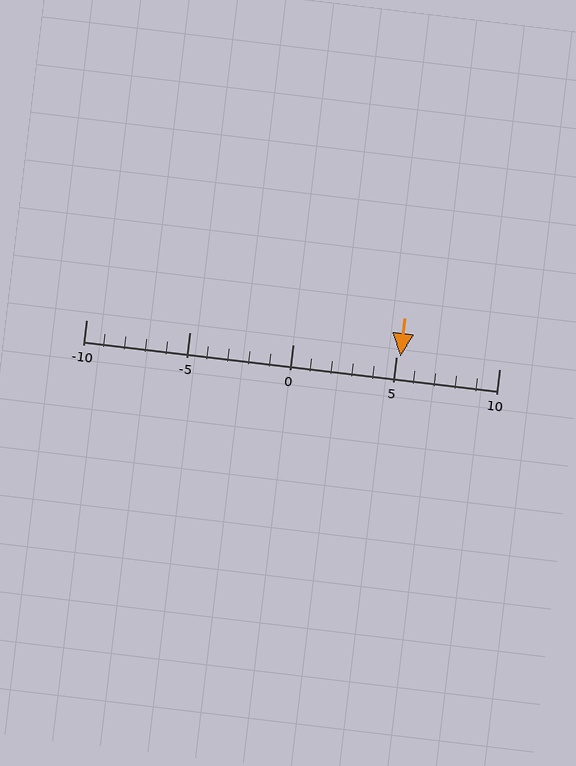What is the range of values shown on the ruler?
The ruler shows values from -10 to 10.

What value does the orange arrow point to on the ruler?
The orange arrow points to approximately 5.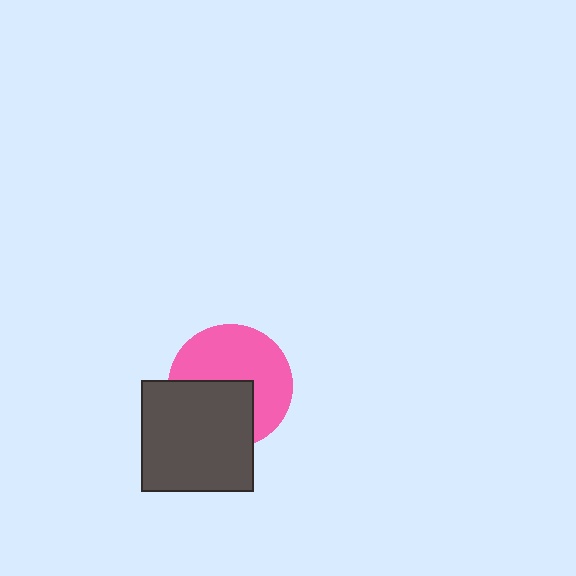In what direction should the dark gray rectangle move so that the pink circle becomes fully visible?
The dark gray rectangle should move down. That is the shortest direction to clear the overlap and leave the pink circle fully visible.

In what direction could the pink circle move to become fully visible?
The pink circle could move up. That would shift it out from behind the dark gray rectangle entirely.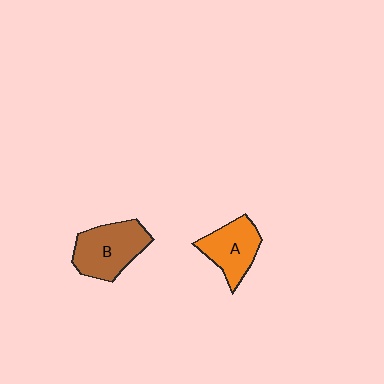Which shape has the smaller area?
Shape A (orange).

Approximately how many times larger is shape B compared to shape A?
Approximately 1.2 times.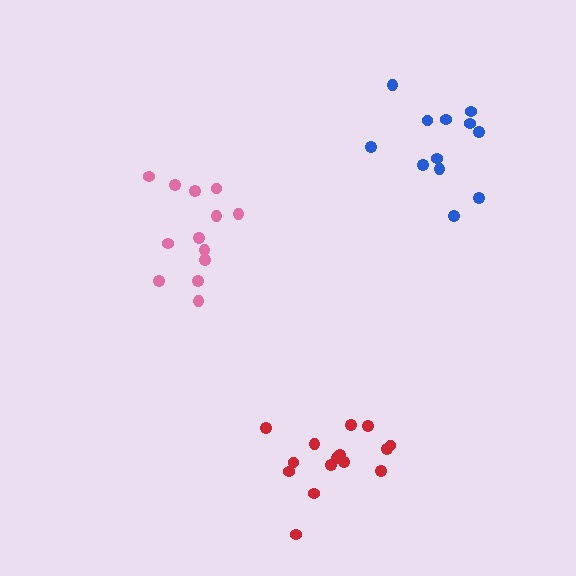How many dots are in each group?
Group 1: 13 dots, Group 2: 12 dots, Group 3: 15 dots (40 total).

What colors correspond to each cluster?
The clusters are colored: pink, blue, red.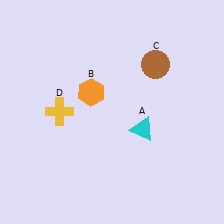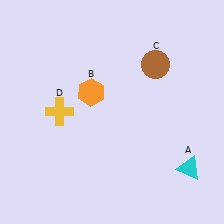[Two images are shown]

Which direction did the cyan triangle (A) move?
The cyan triangle (A) moved right.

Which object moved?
The cyan triangle (A) moved right.